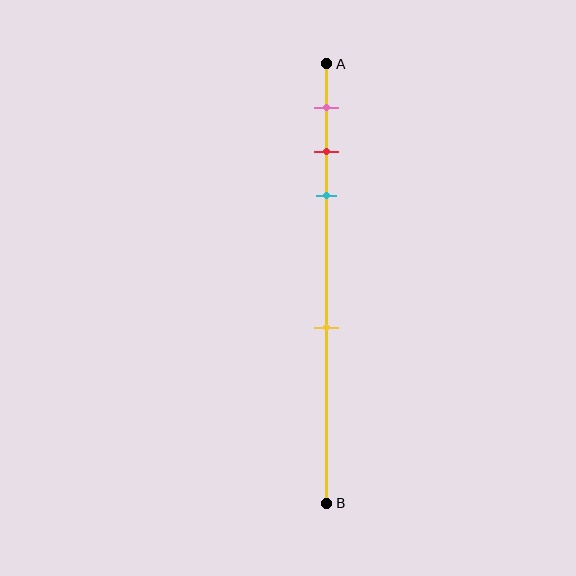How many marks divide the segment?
There are 4 marks dividing the segment.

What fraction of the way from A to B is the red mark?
The red mark is approximately 20% (0.2) of the way from A to B.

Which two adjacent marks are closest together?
The red and cyan marks are the closest adjacent pair.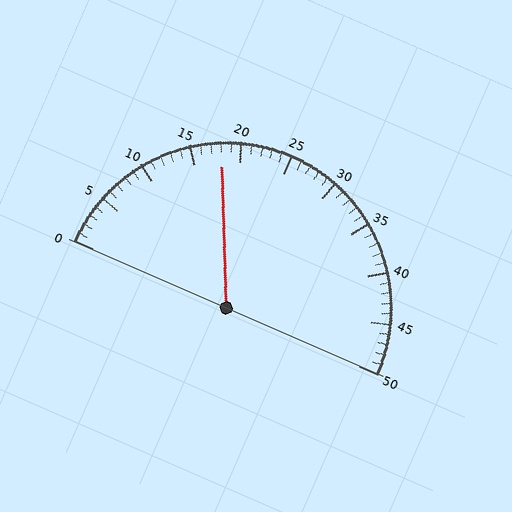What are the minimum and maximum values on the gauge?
The gauge ranges from 0 to 50.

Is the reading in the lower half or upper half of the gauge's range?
The reading is in the lower half of the range (0 to 50).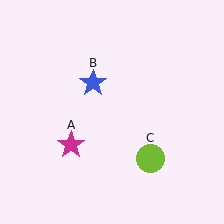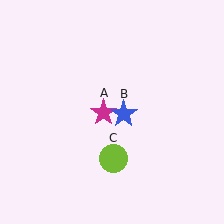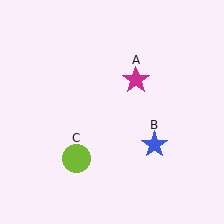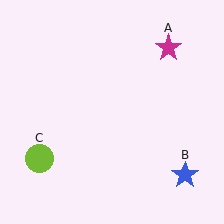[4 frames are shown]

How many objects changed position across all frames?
3 objects changed position: magenta star (object A), blue star (object B), lime circle (object C).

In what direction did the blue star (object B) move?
The blue star (object B) moved down and to the right.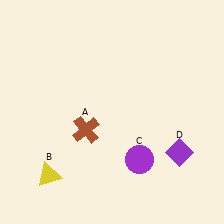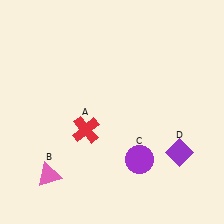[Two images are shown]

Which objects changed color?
A changed from brown to red. B changed from yellow to pink.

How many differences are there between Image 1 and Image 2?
There are 2 differences between the two images.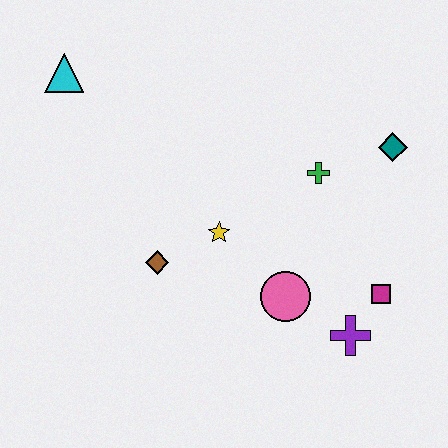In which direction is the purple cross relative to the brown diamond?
The purple cross is to the right of the brown diamond.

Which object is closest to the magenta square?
The purple cross is closest to the magenta square.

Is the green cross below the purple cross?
No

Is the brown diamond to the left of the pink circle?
Yes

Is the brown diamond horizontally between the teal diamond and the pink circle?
No